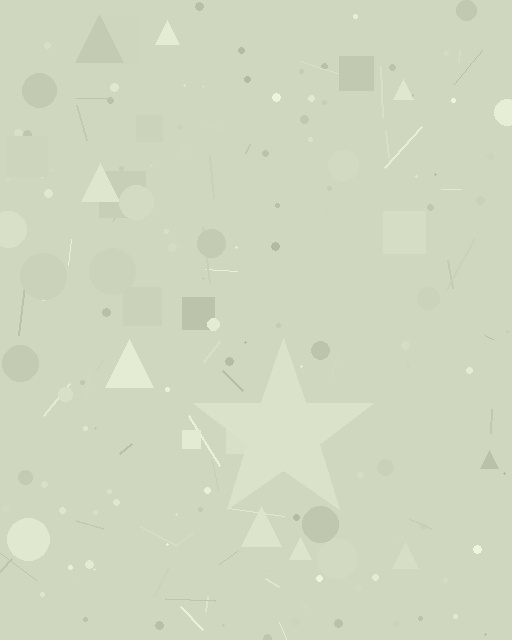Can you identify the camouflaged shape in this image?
The camouflaged shape is a star.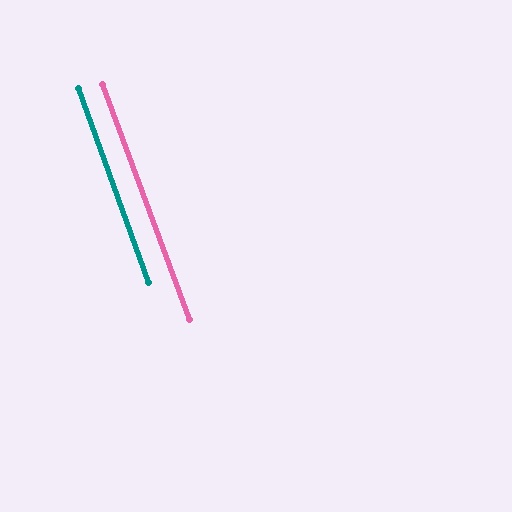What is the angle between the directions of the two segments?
Approximately 0 degrees.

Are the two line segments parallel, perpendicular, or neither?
Parallel — their directions differ by only 0.4°.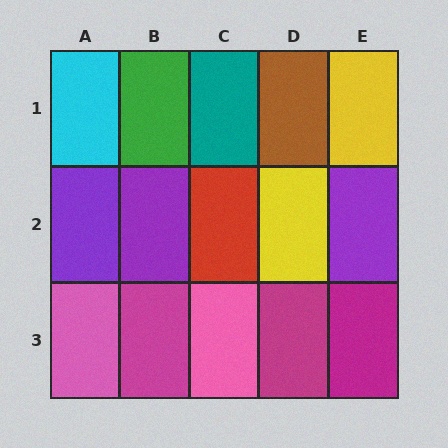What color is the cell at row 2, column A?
Purple.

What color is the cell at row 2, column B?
Purple.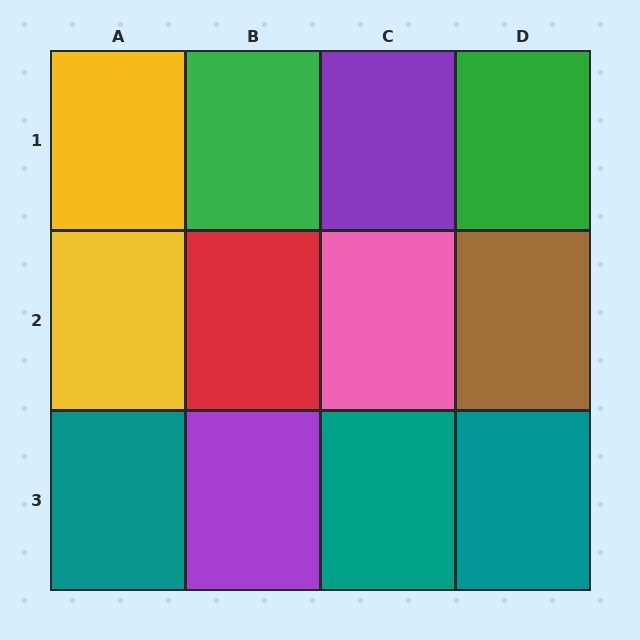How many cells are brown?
1 cell is brown.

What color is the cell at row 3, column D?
Teal.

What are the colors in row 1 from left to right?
Yellow, green, purple, green.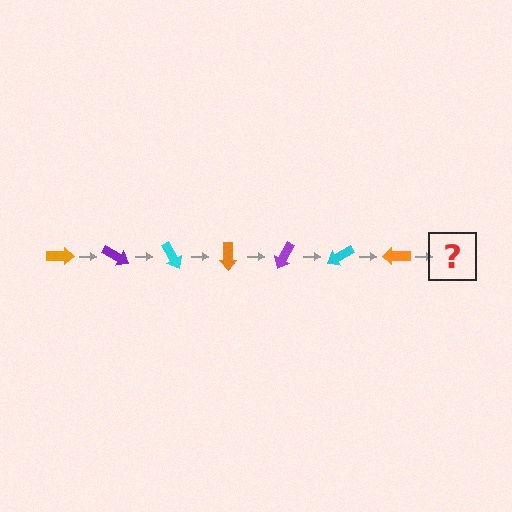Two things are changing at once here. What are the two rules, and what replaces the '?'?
The two rules are that it rotates 30 degrees each step and the color cycles through orange, purple, and cyan. The '?' should be a purple arrow, rotated 210 degrees from the start.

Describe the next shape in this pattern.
It should be a purple arrow, rotated 210 degrees from the start.